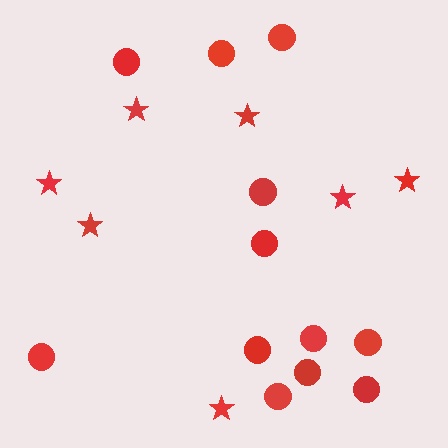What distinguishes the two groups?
There are 2 groups: one group of circles (12) and one group of stars (7).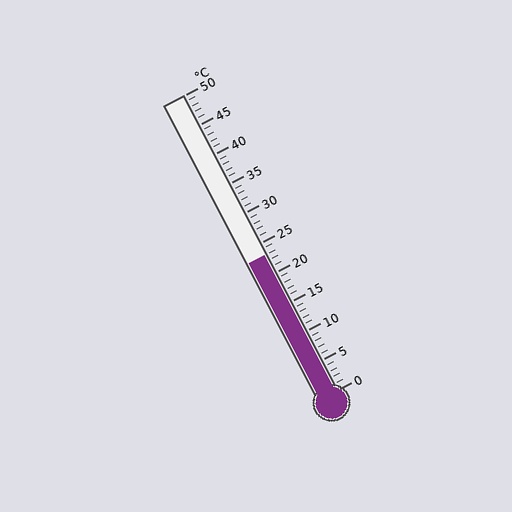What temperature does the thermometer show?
The thermometer shows approximately 23°C.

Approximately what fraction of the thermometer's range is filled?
The thermometer is filled to approximately 45% of its range.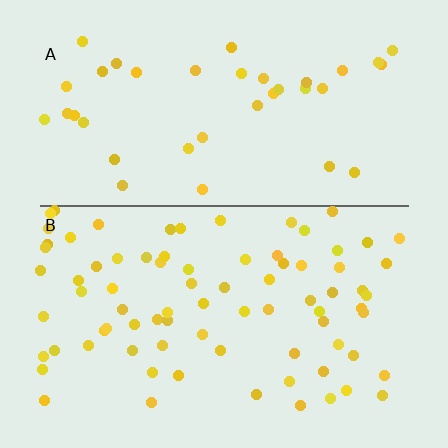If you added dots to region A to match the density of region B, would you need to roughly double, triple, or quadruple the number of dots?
Approximately double.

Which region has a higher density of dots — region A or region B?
B (the bottom).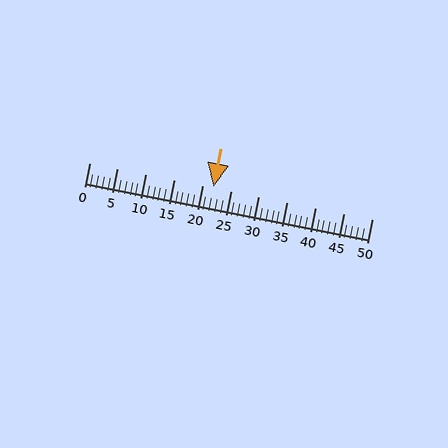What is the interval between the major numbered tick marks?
The major tick marks are spaced 5 units apart.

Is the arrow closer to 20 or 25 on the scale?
The arrow is closer to 20.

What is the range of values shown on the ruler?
The ruler shows values from 0 to 50.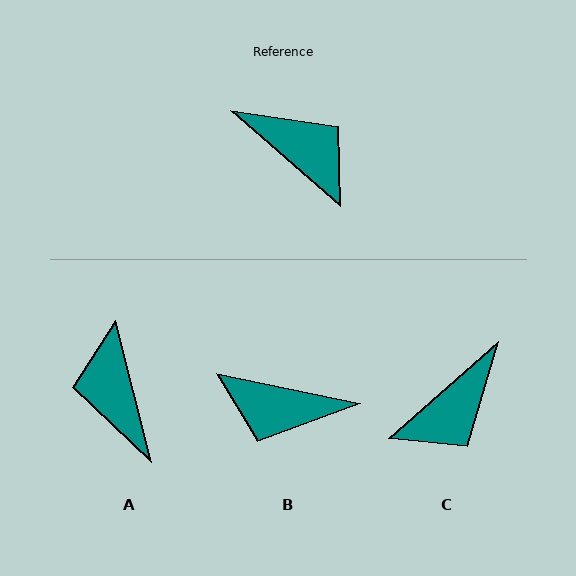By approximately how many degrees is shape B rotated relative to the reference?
Approximately 151 degrees clockwise.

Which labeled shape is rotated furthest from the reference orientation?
B, about 151 degrees away.